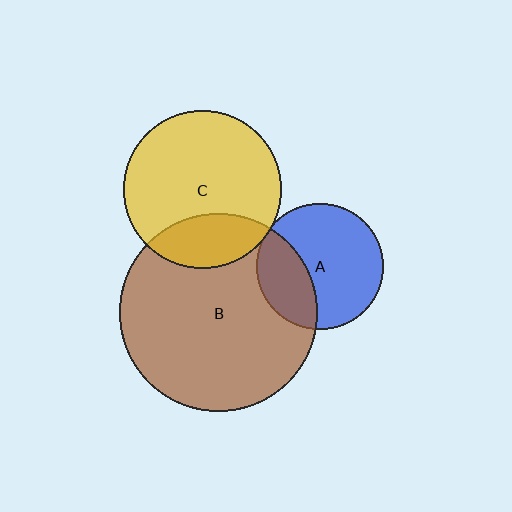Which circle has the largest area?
Circle B (brown).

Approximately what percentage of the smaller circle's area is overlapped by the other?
Approximately 5%.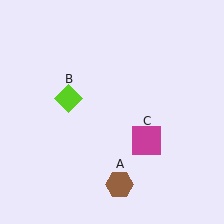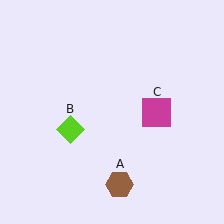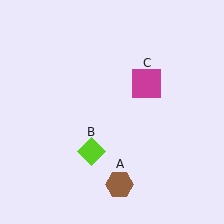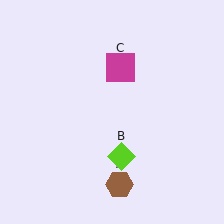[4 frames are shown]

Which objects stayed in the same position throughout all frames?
Brown hexagon (object A) remained stationary.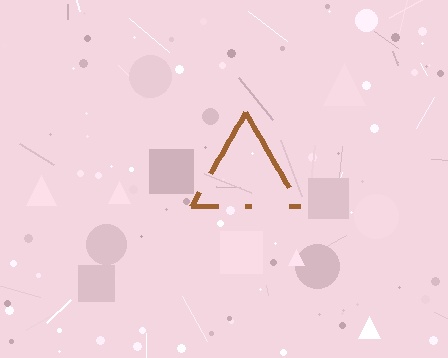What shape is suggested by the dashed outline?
The dashed outline suggests a triangle.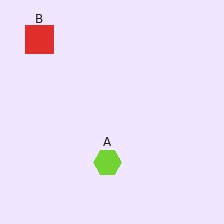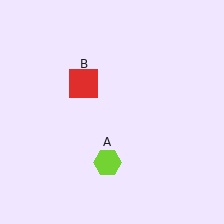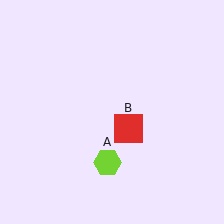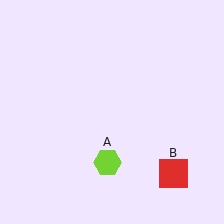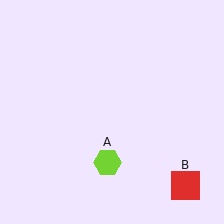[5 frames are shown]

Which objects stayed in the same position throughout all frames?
Lime hexagon (object A) remained stationary.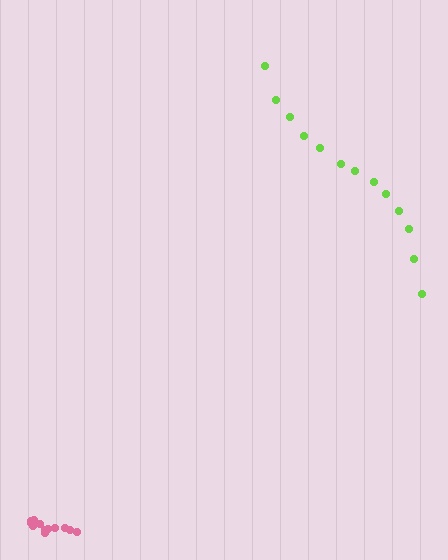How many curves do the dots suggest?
There are 2 distinct paths.